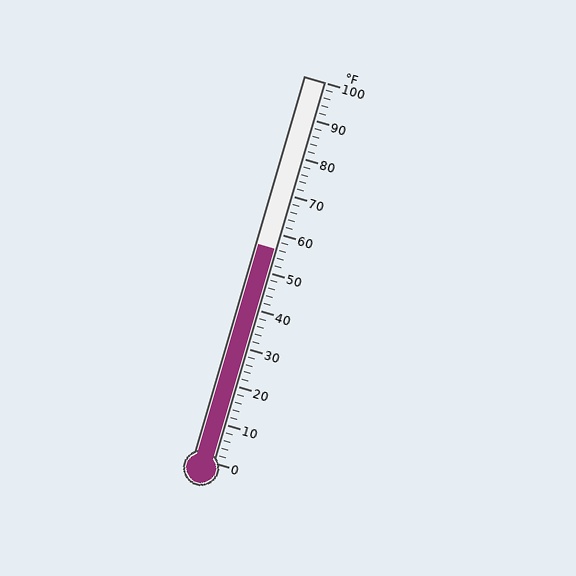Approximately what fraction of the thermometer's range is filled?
The thermometer is filled to approximately 55% of its range.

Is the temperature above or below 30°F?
The temperature is above 30°F.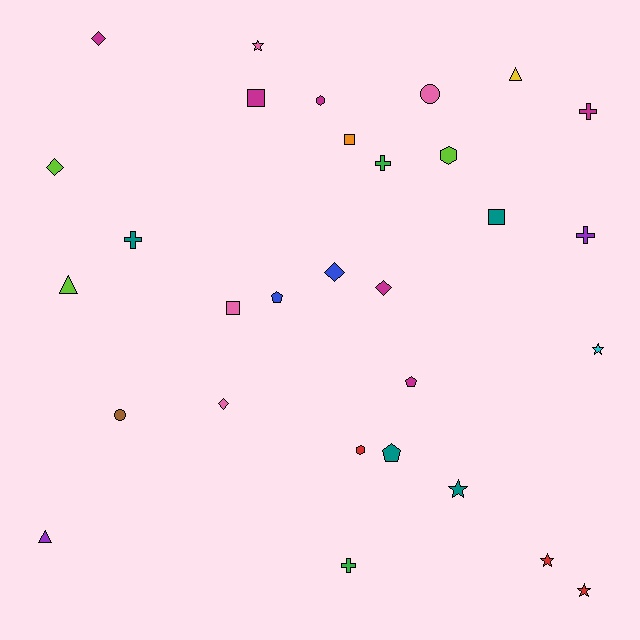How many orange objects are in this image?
There is 1 orange object.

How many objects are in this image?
There are 30 objects.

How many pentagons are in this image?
There are 3 pentagons.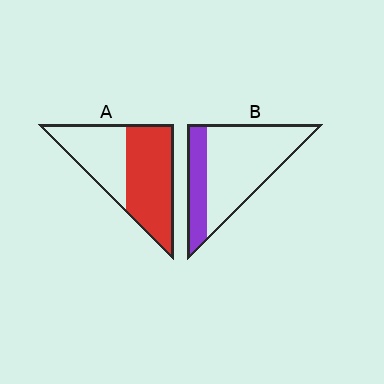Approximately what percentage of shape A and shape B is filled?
A is approximately 60% and B is approximately 25%.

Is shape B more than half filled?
No.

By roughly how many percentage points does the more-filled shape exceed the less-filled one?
By roughly 30 percentage points (A over B).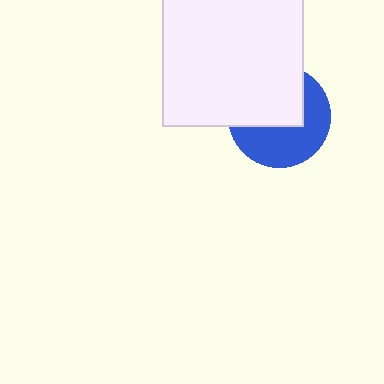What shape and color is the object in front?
The object in front is a white rectangle.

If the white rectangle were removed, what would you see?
You would see the complete blue circle.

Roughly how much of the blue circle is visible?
About half of it is visible (roughly 51%).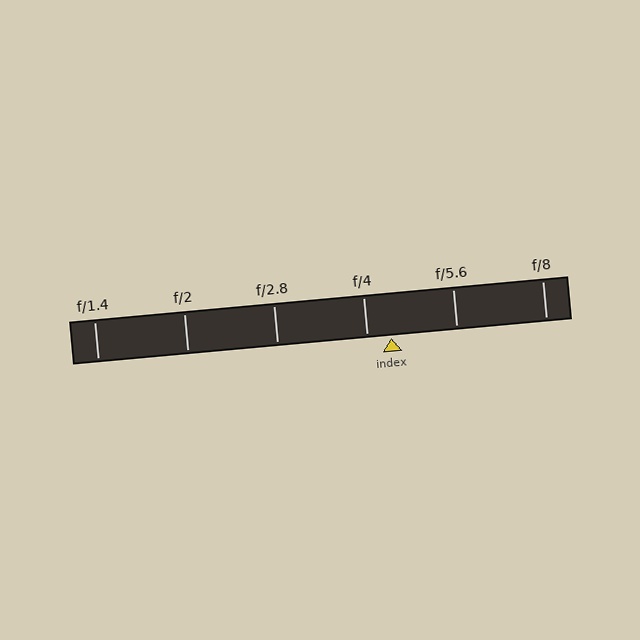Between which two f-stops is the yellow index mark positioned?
The index mark is between f/4 and f/5.6.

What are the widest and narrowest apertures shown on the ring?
The widest aperture shown is f/1.4 and the narrowest is f/8.